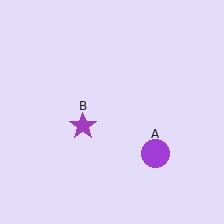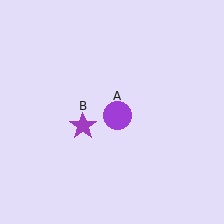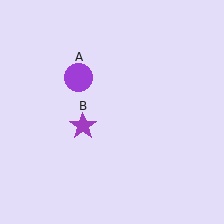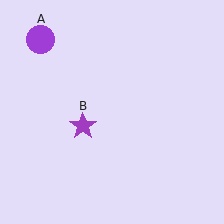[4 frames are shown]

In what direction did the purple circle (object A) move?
The purple circle (object A) moved up and to the left.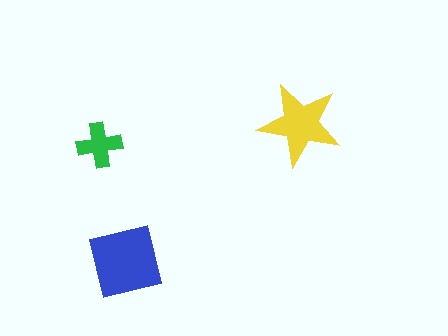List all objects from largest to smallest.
The blue square, the yellow star, the green cross.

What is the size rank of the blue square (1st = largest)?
1st.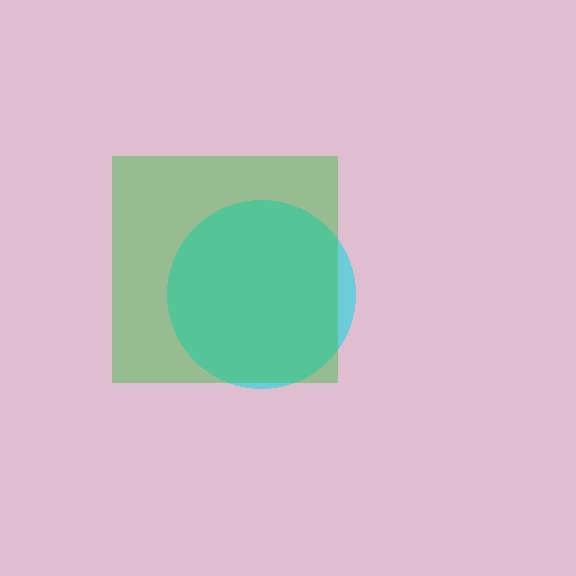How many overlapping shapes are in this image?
There are 2 overlapping shapes in the image.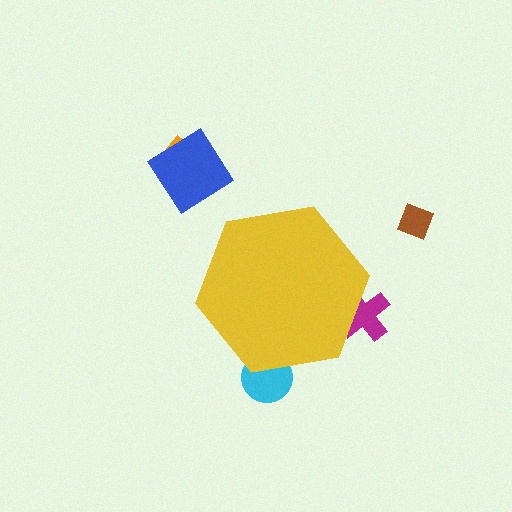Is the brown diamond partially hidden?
No, the brown diamond is fully visible.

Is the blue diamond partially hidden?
No, the blue diamond is fully visible.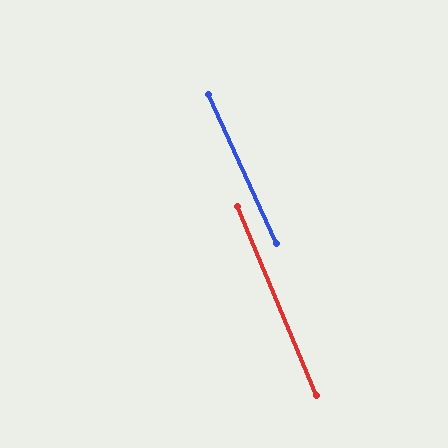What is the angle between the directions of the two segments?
Approximately 2 degrees.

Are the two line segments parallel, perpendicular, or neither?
Parallel — their directions differ by only 2.0°.